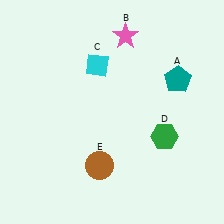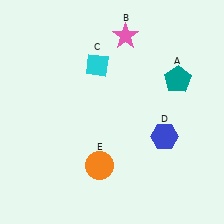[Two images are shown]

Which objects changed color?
D changed from green to blue. E changed from brown to orange.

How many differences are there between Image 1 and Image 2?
There are 2 differences between the two images.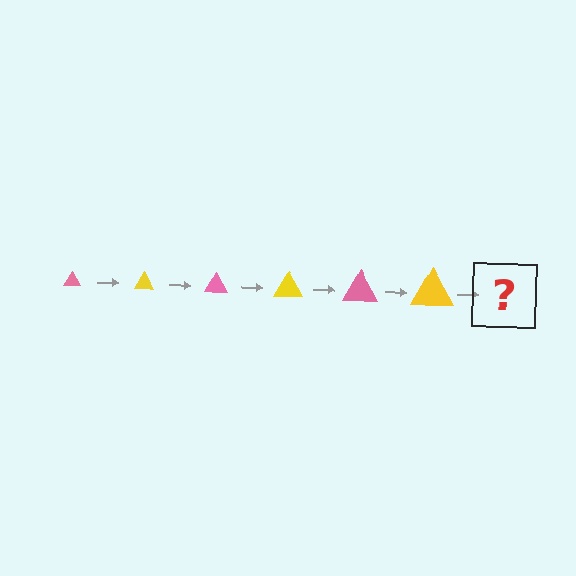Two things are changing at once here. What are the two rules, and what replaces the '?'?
The two rules are that the triangle grows larger each step and the color cycles through pink and yellow. The '?' should be a pink triangle, larger than the previous one.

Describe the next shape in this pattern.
It should be a pink triangle, larger than the previous one.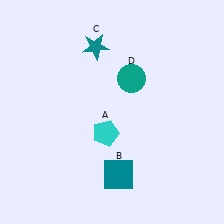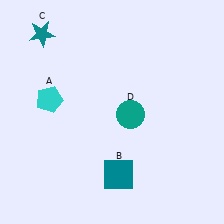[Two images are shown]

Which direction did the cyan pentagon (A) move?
The cyan pentagon (A) moved left.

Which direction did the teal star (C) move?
The teal star (C) moved left.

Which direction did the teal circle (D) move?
The teal circle (D) moved down.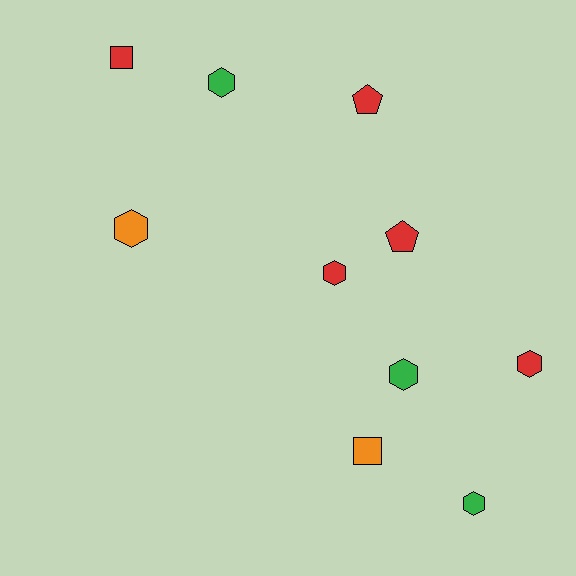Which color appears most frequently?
Red, with 5 objects.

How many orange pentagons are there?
There are no orange pentagons.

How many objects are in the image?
There are 10 objects.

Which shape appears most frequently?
Hexagon, with 6 objects.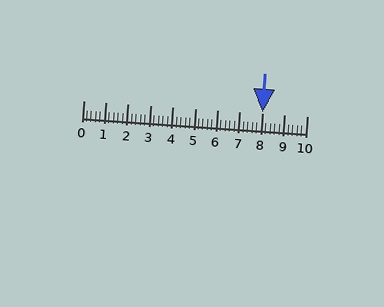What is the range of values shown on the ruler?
The ruler shows values from 0 to 10.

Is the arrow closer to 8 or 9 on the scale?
The arrow is closer to 8.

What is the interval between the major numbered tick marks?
The major tick marks are spaced 1 units apart.